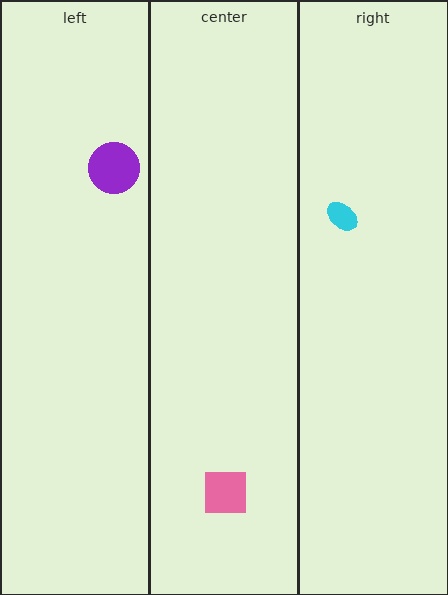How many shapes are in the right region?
1.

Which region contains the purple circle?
The left region.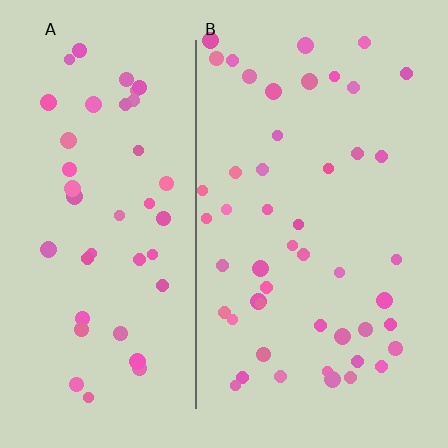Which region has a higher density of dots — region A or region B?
B (the right).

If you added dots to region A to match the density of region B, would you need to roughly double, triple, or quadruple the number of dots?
Approximately double.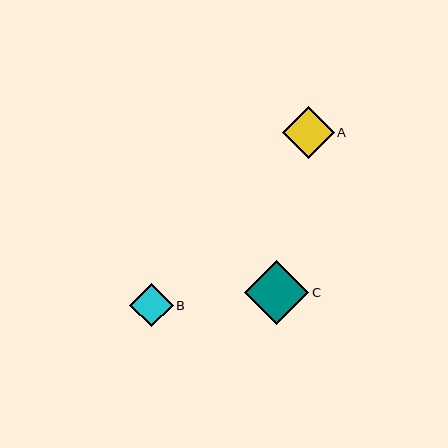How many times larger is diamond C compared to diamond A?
Diamond C is approximately 1.2 times the size of diamond A.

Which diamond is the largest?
Diamond C is the largest with a size of approximately 64 pixels.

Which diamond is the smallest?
Diamond B is the smallest with a size of approximately 44 pixels.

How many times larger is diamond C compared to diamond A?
Diamond C is approximately 1.2 times the size of diamond A.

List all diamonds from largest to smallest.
From largest to smallest: C, A, B.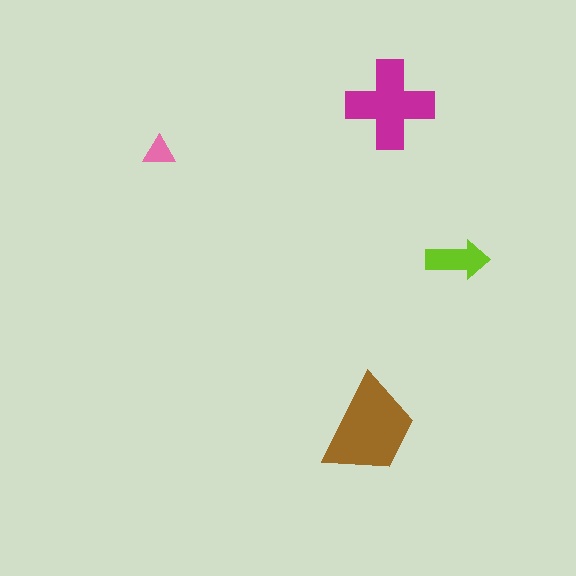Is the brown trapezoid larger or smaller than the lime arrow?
Larger.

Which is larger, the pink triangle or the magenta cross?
The magenta cross.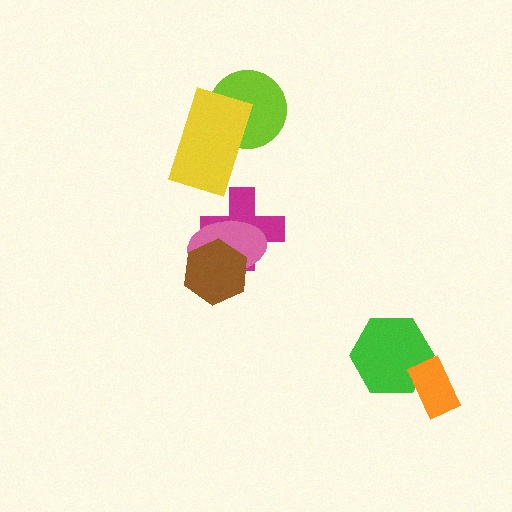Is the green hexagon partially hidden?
Yes, it is partially covered by another shape.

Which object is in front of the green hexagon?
The orange rectangle is in front of the green hexagon.